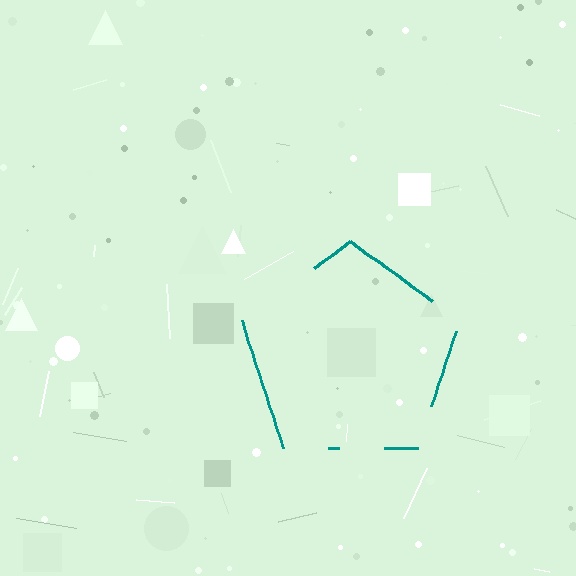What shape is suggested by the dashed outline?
The dashed outline suggests a pentagon.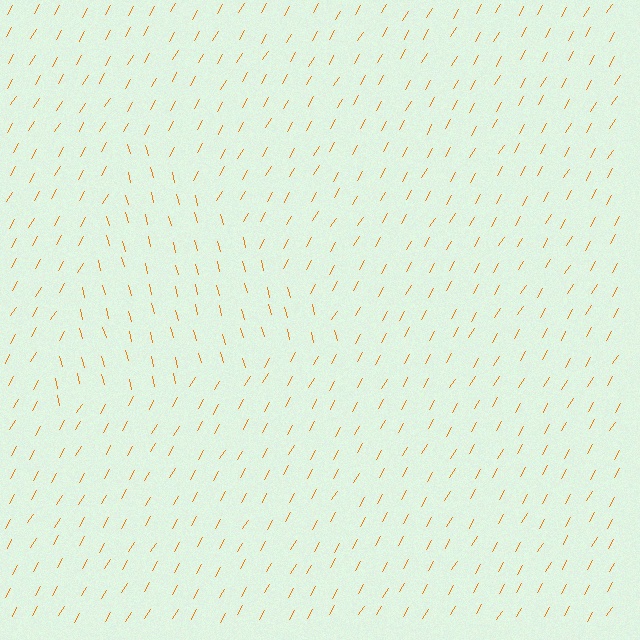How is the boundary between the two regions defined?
The boundary is defined purely by a change in line orientation (approximately 45 degrees difference). All lines are the same color and thickness.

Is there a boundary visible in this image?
Yes, there is a texture boundary formed by a change in line orientation.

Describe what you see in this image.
The image is filled with small orange line segments. A triangle region in the image has lines oriented differently from the surrounding lines, creating a visible texture boundary.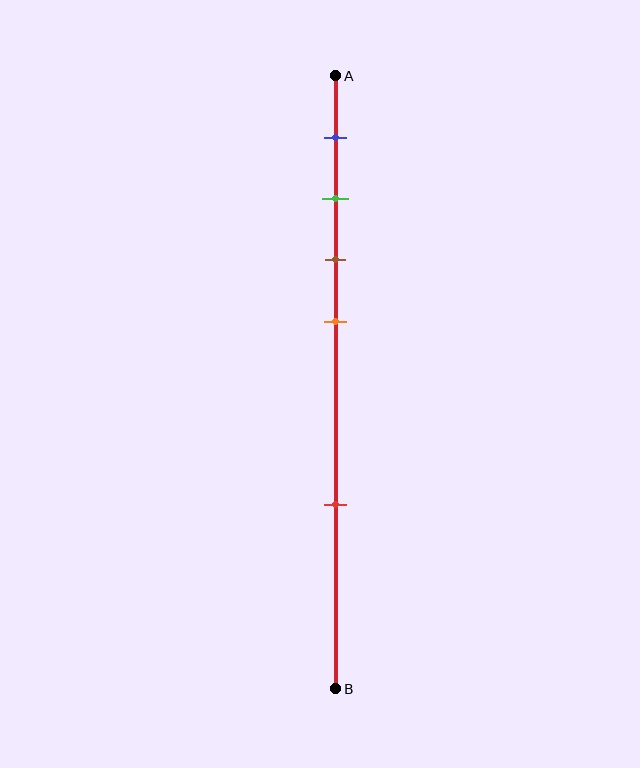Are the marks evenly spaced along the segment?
No, the marks are not evenly spaced.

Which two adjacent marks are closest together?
The green and brown marks are the closest adjacent pair.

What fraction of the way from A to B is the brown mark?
The brown mark is approximately 30% (0.3) of the way from A to B.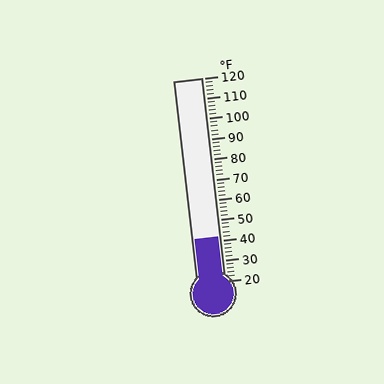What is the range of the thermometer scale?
The thermometer scale ranges from 20°F to 120°F.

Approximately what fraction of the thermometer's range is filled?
The thermometer is filled to approximately 20% of its range.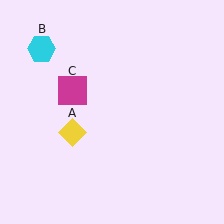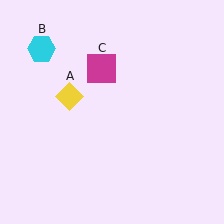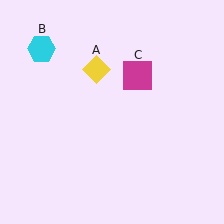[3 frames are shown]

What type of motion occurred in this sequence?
The yellow diamond (object A), magenta square (object C) rotated clockwise around the center of the scene.